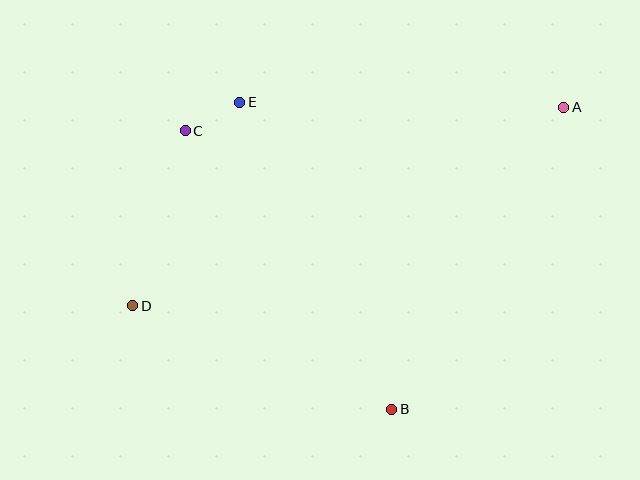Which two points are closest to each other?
Points C and E are closest to each other.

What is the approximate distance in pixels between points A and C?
The distance between A and C is approximately 379 pixels.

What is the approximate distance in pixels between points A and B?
The distance between A and B is approximately 347 pixels.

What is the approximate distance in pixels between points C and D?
The distance between C and D is approximately 183 pixels.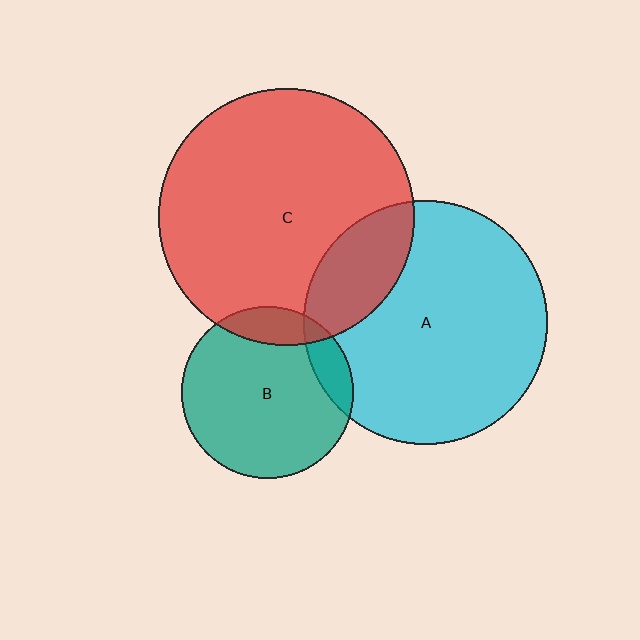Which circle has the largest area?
Circle C (red).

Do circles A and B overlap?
Yes.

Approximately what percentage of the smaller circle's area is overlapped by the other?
Approximately 10%.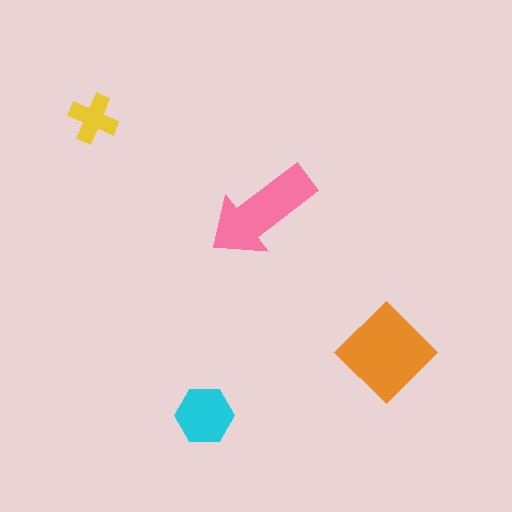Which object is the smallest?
The yellow cross.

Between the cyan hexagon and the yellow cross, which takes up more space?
The cyan hexagon.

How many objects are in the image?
There are 4 objects in the image.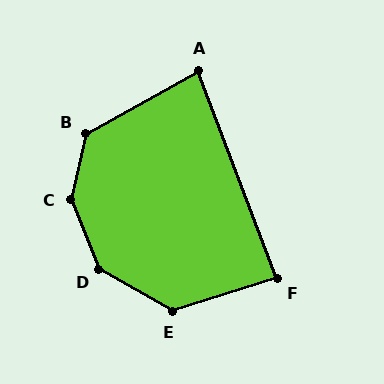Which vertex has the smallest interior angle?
A, at approximately 82 degrees.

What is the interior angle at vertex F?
Approximately 87 degrees (approximately right).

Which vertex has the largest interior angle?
C, at approximately 146 degrees.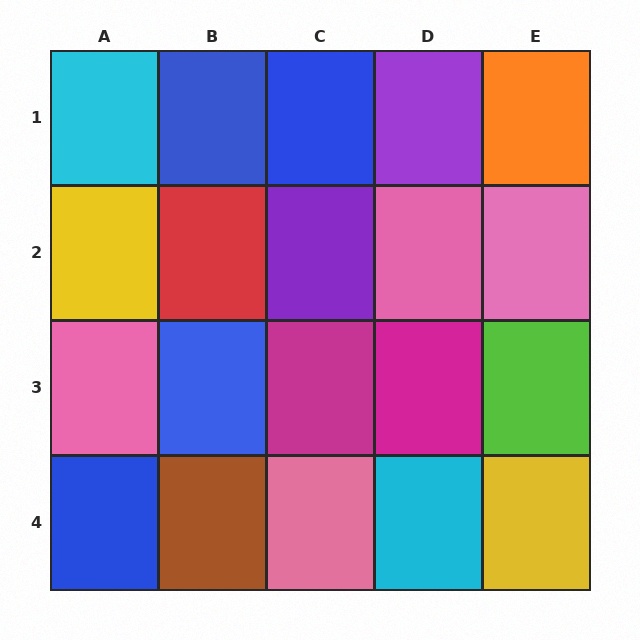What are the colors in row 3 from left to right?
Pink, blue, magenta, magenta, lime.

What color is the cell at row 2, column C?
Purple.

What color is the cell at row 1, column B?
Blue.